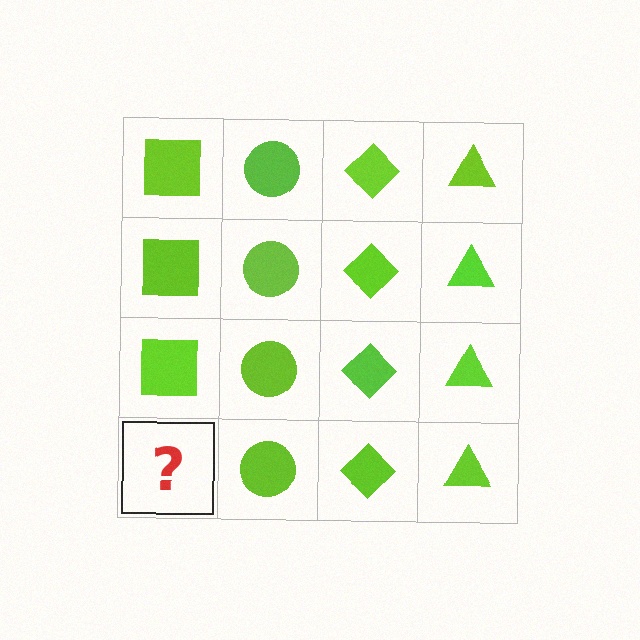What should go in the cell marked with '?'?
The missing cell should contain a lime square.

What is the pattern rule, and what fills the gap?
The rule is that each column has a consistent shape. The gap should be filled with a lime square.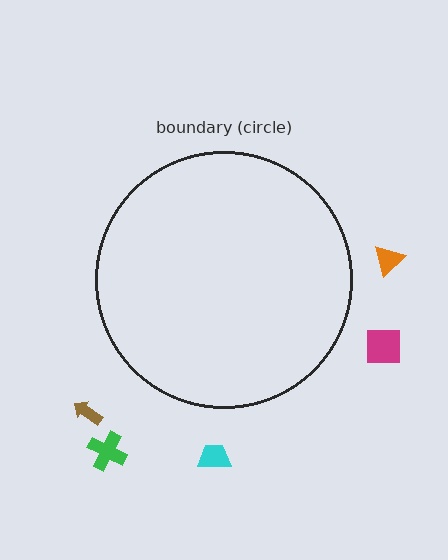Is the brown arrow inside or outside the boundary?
Outside.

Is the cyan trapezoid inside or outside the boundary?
Outside.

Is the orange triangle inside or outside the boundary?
Outside.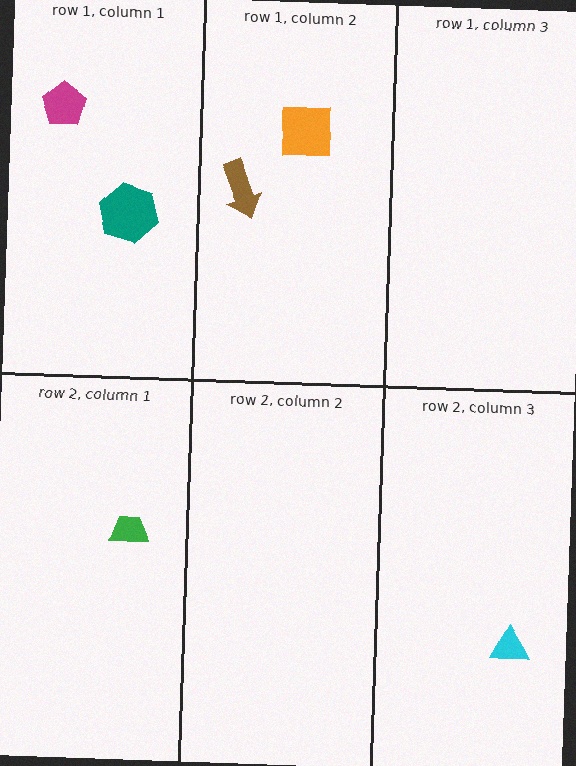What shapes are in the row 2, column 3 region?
The cyan triangle.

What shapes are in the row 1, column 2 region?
The brown arrow, the orange square.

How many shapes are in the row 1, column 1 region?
2.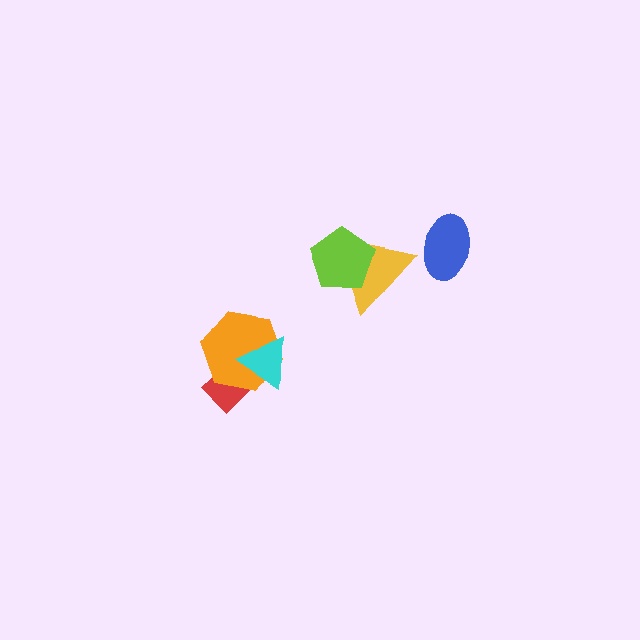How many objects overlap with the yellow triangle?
1 object overlaps with the yellow triangle.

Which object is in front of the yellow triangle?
The lime pentagon is in front of the yellow triangle.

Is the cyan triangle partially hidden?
No, no other shape covers it.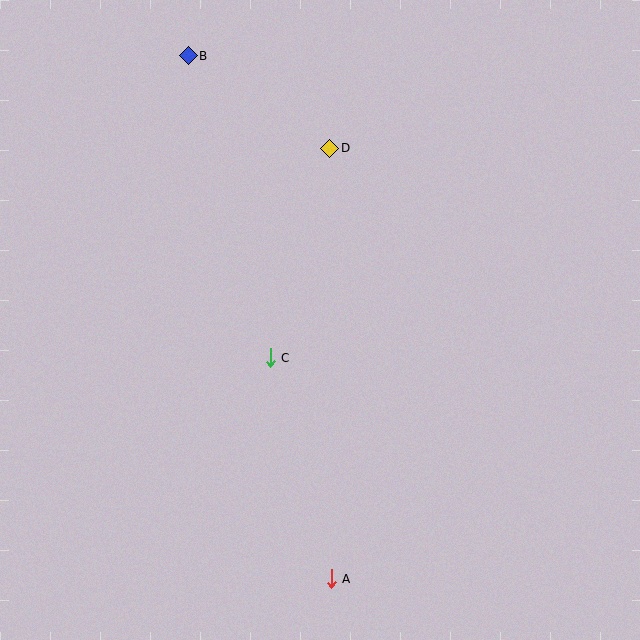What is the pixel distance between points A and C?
The distance between A and C is 230 pixels.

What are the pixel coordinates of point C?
Point C is at (270, 358).